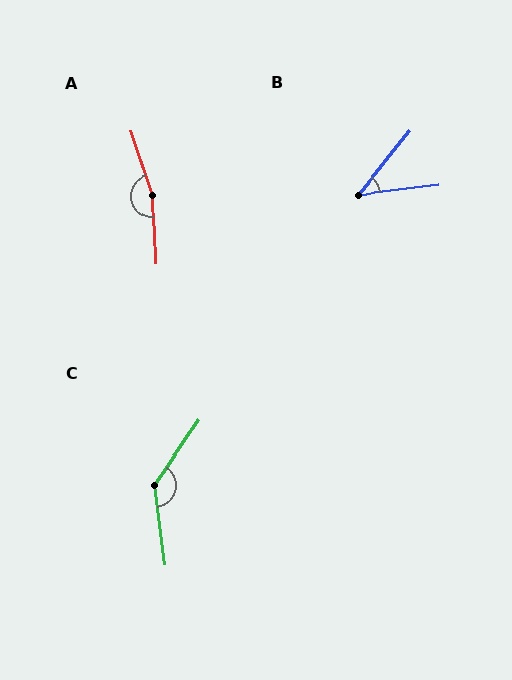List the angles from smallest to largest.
B (45°), C (138°), A (165°).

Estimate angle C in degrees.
Approximately 138 degrees.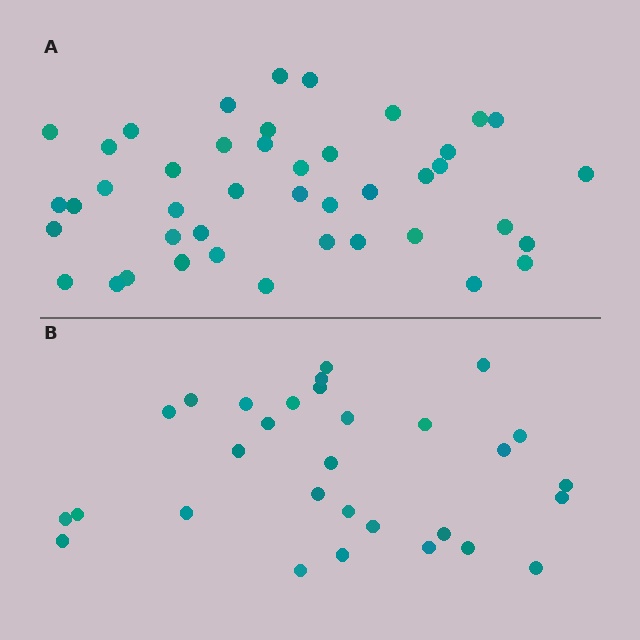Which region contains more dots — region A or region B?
Region A (the top region) has more dots.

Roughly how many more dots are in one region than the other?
Region A has approximately 15 more dots than region B.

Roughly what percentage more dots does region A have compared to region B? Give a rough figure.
About 45% more.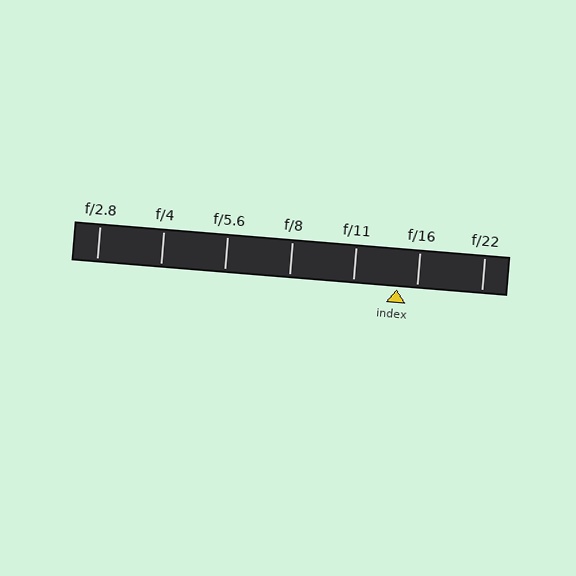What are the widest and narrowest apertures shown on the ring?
The widest aperture shown is f/2.8 and the narrowest is f/22.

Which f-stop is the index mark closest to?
The index mark is closest to f/16.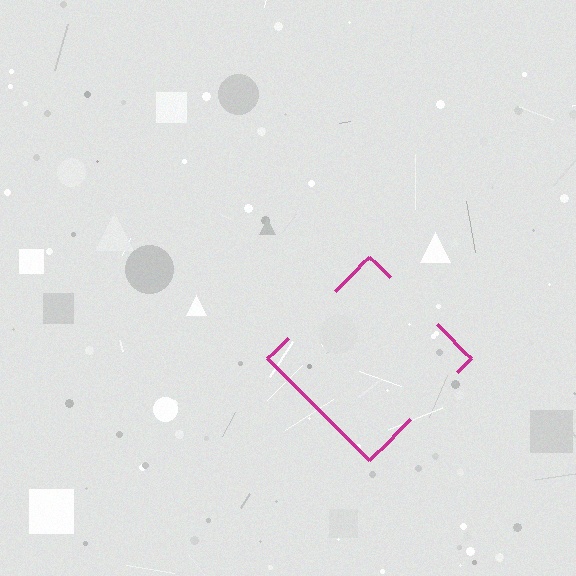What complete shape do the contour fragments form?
The contour fragments form a diamond.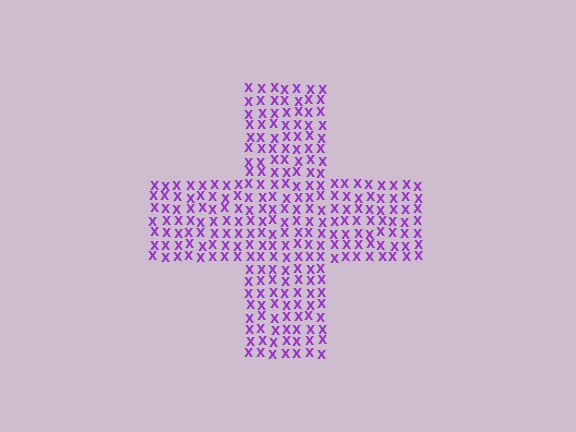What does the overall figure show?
The overall figure shows a cross.